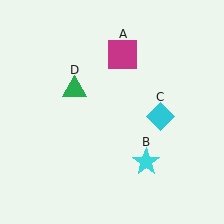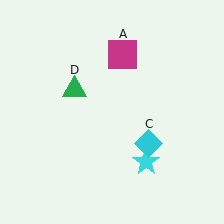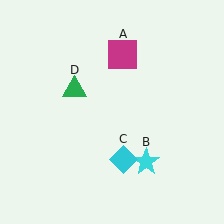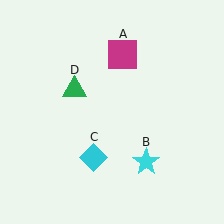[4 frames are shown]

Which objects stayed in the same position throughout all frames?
Magenta square (object A) and cyan star (object B) and green triangle (object D) remained stationary.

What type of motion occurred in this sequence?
The cyan diamond (object C) rotated clockwise around the center of the scene.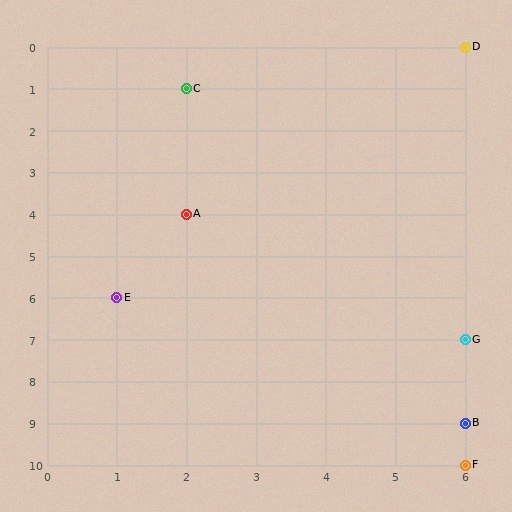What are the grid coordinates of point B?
Point B is at grid coordinates (6, 9).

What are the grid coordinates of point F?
Point F is at grid coordinates (6, 10).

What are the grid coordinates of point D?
Point D is at grid coordinates (6, 0).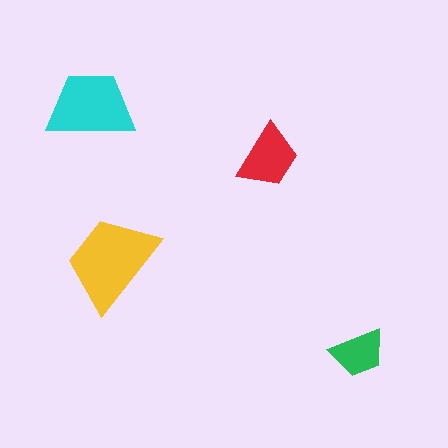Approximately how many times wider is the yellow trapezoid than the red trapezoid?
About 1.5 times wider.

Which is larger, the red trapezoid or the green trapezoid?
The red one.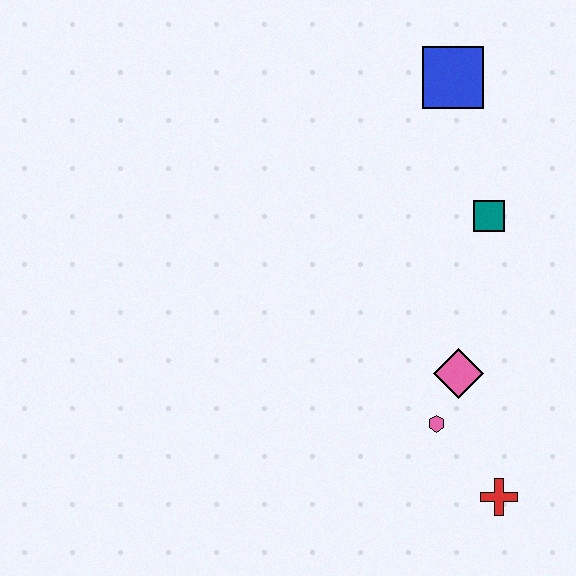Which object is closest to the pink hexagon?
The pink diamond is closest to the pink hexagon.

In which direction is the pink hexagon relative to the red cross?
The pink hexagon is above the red cross.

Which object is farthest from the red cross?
The blue square is farthest from the red cross.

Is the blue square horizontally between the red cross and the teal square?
No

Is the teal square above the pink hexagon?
Yes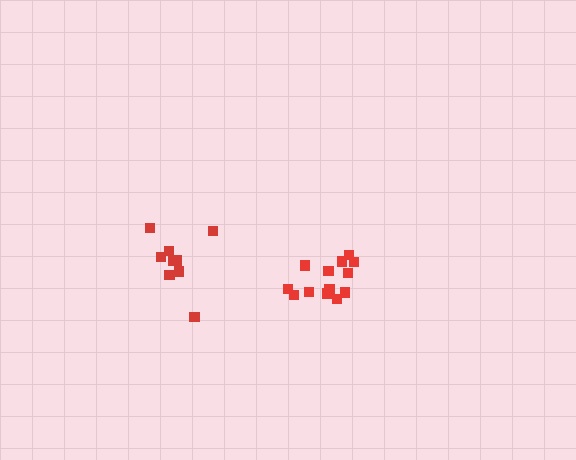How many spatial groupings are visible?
There are 2 spatial groupings.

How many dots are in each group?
Group 1: 13 dots, Group 2: 10 dots (23 total).